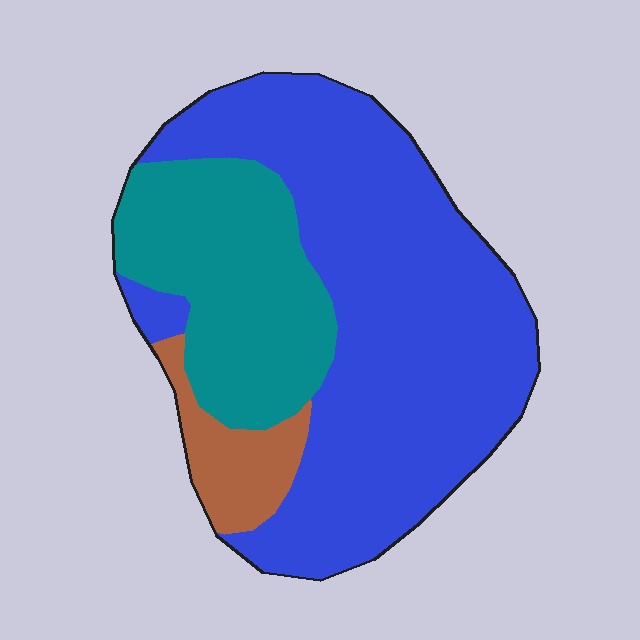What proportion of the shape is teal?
Teal takes up about one quarter (1/4) of the shape.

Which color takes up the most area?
Blue, at roughly 65%.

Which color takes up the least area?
Brown, at roughly 10%.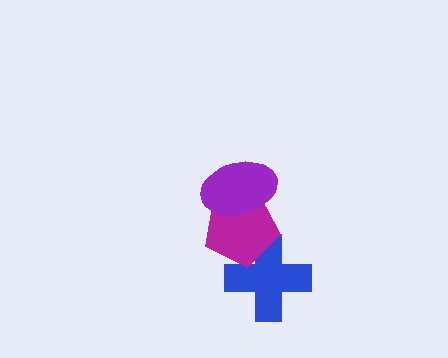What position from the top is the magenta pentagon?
The magenta pentagon is 2nd from the top.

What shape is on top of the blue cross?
The magenta pentagon is on top of the blue cross.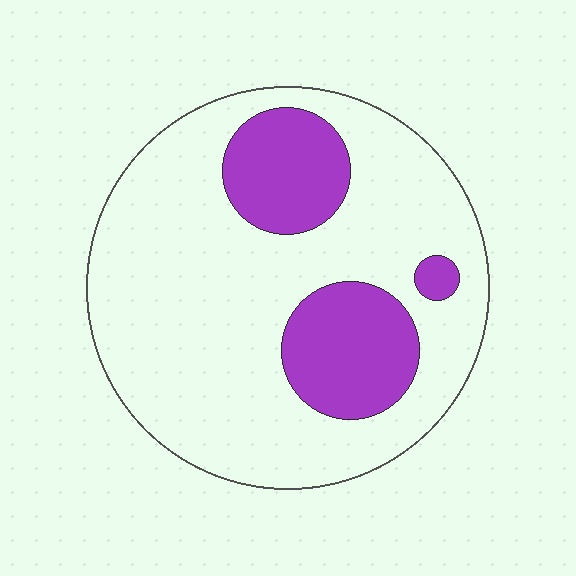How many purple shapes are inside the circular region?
3.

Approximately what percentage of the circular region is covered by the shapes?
Approximately 25%.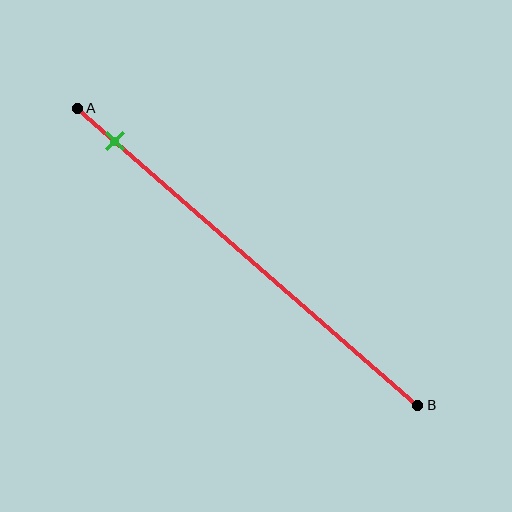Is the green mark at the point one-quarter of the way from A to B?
No, the mark is at about 10% from A, not at the 25% one-quarter point.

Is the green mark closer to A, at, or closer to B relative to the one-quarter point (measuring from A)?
The green mark is closer to point A than the one-quarter point of segment AB.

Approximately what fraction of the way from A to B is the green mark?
The green mark is approximately 10% of the way from A to B.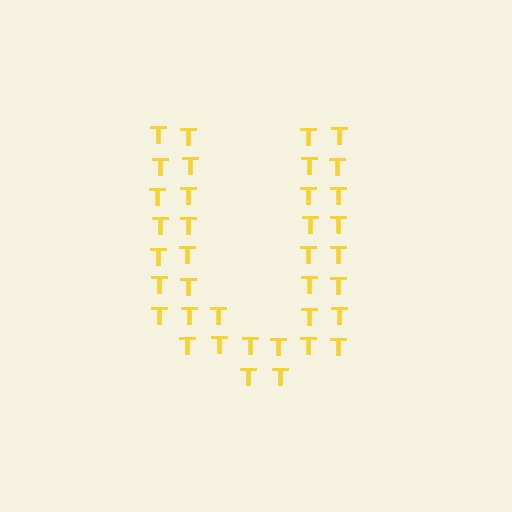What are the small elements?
The small elements are letter T's.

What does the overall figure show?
The overall figure shows the letter U.